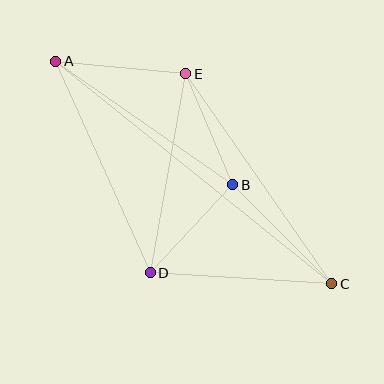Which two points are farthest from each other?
Points A and C are farthest from each other.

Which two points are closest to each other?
Points B and D are closest to each other.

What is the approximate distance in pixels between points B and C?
The distance between B and C is approximately 140 pixels.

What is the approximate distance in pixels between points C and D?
The distance between C and D is approximately 182 pixels.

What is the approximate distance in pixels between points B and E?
The distance between B and E is approximately 121 pixels.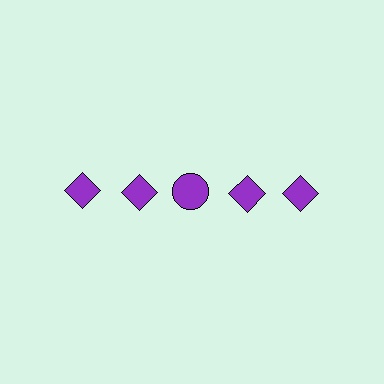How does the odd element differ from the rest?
It has a different shape: circle instead of diamond.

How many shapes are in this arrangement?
There are 5 shapes arranged in a grid pattern.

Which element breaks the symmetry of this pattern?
The purple circle in the top row, center column breaks the symmetry. All other shapes are purple diamonds.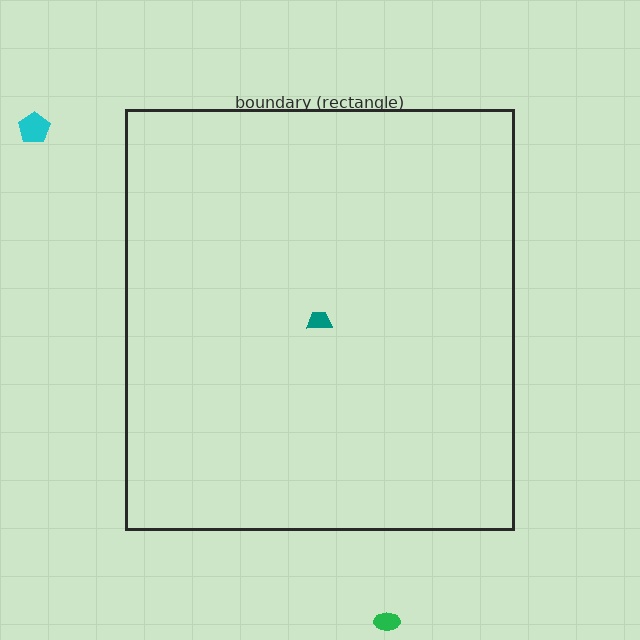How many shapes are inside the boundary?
1 inside, 2 outside.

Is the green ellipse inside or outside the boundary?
Outside.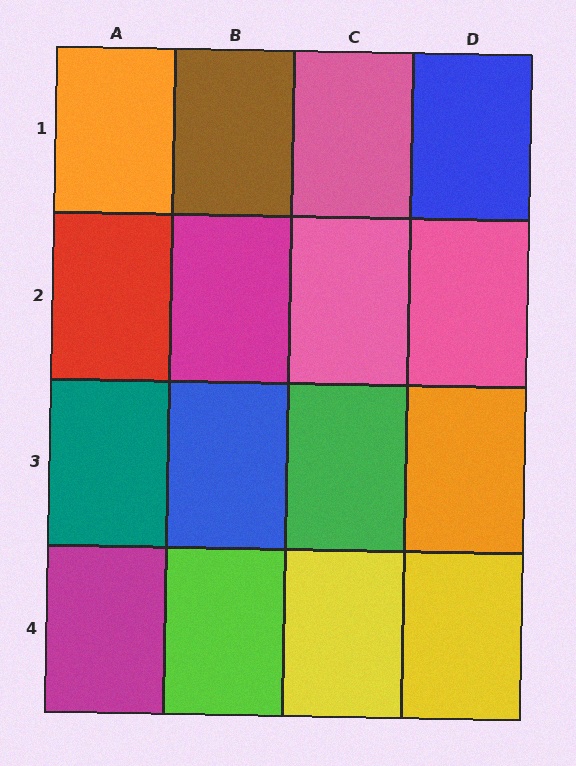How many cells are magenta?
2 cells are magenta.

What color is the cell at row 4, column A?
Magenta.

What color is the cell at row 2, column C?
Pink.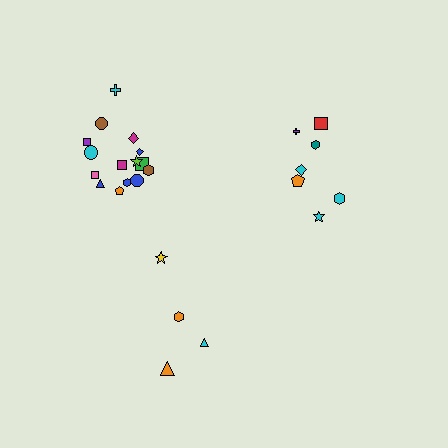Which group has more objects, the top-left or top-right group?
The top-left group.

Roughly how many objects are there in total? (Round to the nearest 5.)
Roughly 25 objects in total.